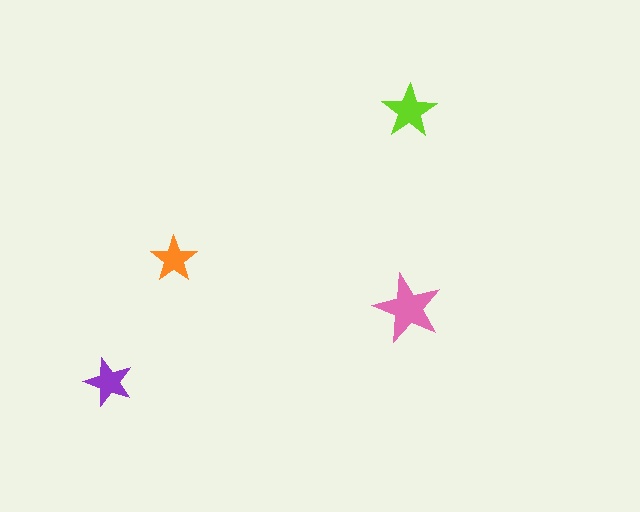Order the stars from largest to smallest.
the pink one, the lime one, the purple one, the orange one.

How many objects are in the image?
There are 4 objects in the image.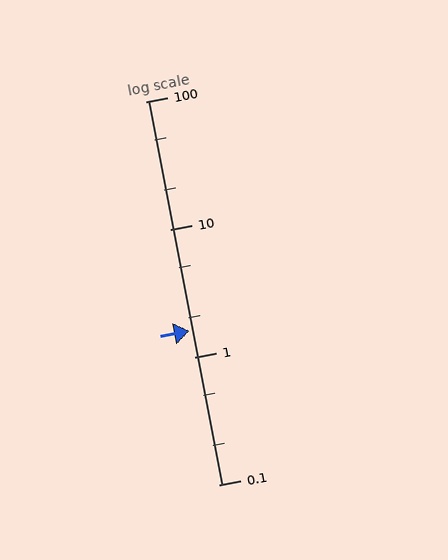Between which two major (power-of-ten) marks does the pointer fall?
The pointer is between 1 and 10.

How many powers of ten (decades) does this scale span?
The scale spans 3 decades, from 0.1 to 100.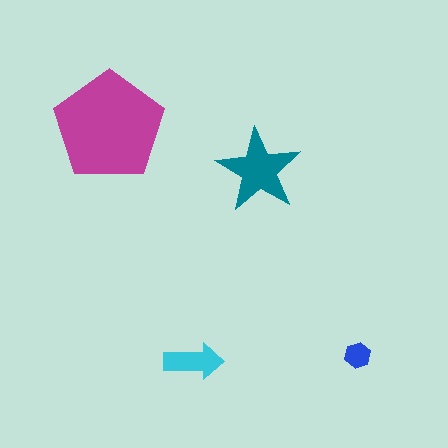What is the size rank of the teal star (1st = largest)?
2nd.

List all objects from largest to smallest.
The magenta pentagon, the teal star, the cyan arrow, the blue hexagon.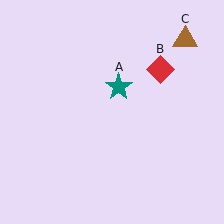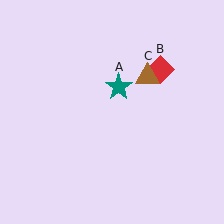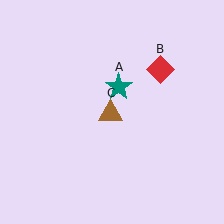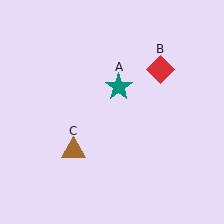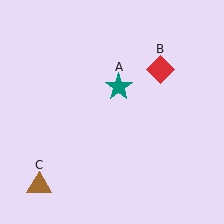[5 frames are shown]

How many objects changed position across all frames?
1 object changed position: brown triangle (object C).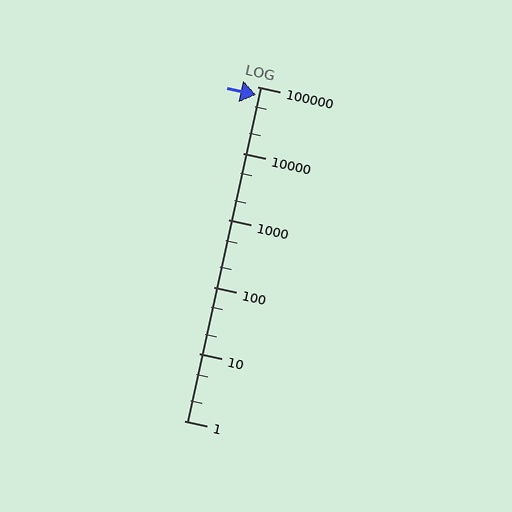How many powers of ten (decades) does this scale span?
The scale spans 5 decades, from 1 to 100000.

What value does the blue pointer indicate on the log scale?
The pointer indicates approximately 75000.